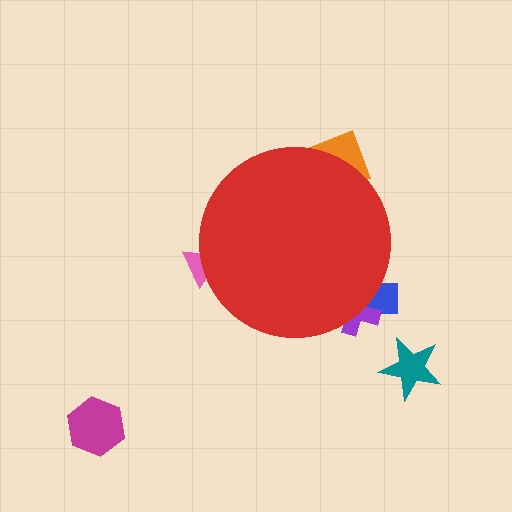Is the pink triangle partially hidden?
Yes, the pink triangle is partially hidden behind the red circle.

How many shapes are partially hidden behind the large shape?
4 shapes are partially hidden.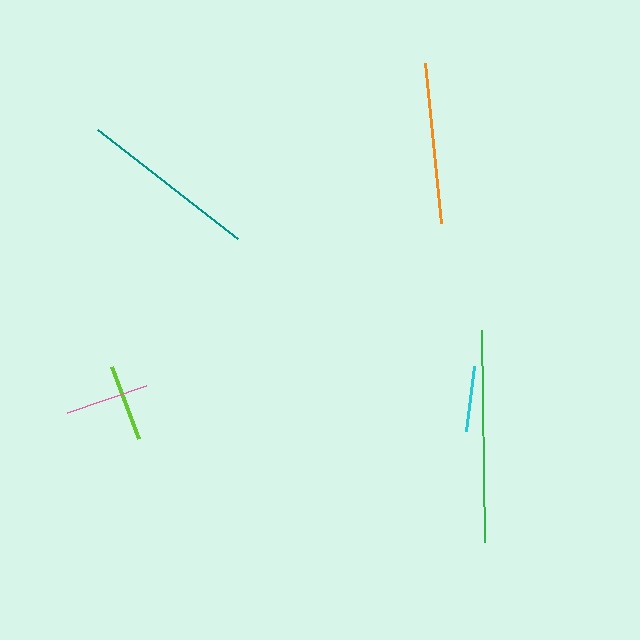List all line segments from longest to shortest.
From longest to shortest: green, teal, orange, pink, lime, cyan.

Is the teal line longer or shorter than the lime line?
The teal line is longer than the lime line.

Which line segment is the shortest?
The cyan line is the shortest at approximately 66 pixels.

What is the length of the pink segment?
The pink segment is approximately 83 pixels long.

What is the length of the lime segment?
The lime segment is approximately 77 pixels long.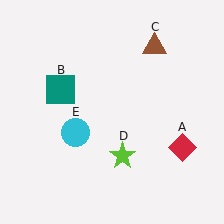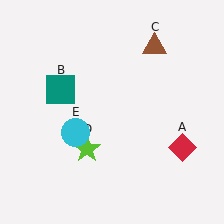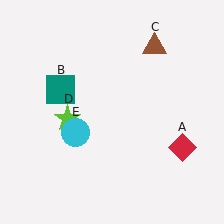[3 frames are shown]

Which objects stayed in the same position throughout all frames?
Red diamond (object A) and teal square (object B) and brown triangle (object C) and cyan circle (object E) remained stationary.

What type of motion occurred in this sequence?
The lime star (object D) rotated clockwise around the center of the scene.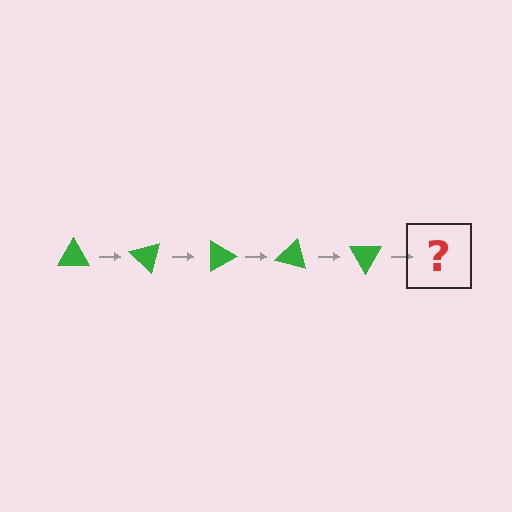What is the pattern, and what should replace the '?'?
The pattern is that the triangle rotates 45 degrees each step. The '?' should be a green triangle rotated 225 degrees.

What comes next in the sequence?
The next element should be a green triangle rotated 225 degrees.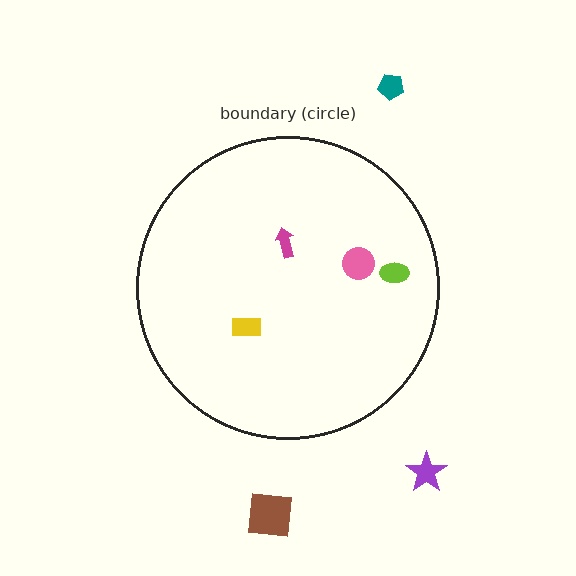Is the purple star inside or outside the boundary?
Outside.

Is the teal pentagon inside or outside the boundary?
Outside.